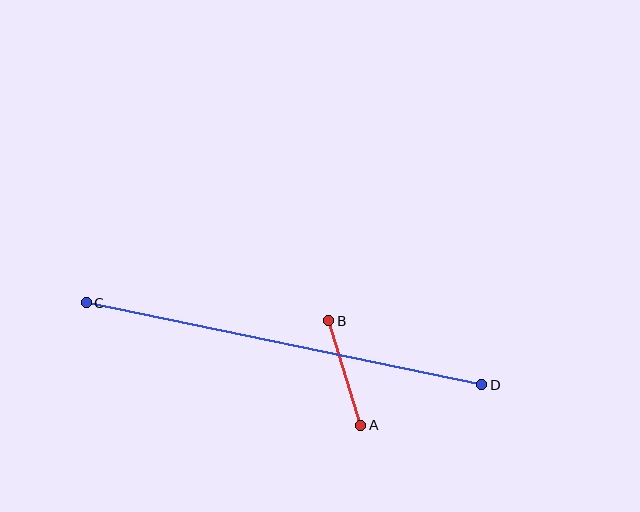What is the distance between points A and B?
The distance is approximately 109 pixels.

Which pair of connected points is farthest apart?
Points C and D are farthest apart.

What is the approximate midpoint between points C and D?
The midpoint is at approximately (284, 344) pixels.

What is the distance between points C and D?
The distance is approximately 404 pixels.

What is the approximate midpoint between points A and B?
The midpoint is at approximately (345, 373) pixels.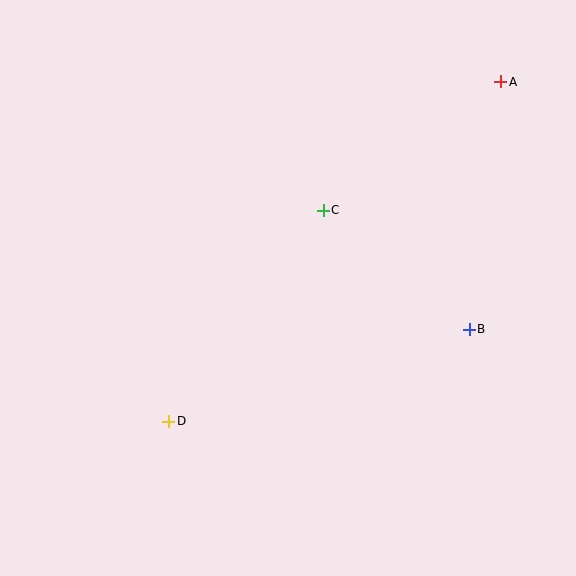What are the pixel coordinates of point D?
Point D is at (169, 421).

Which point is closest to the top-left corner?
Point C is closest to the top-left corner.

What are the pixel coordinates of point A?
Point A is at (501, 82).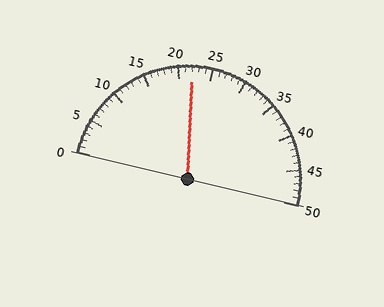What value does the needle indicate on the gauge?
The needle indicates approximately 22.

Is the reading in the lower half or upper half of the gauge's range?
The reading is in the lower half of the range (0 to 50).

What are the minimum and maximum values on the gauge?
The gauge ranges from 0 to 50.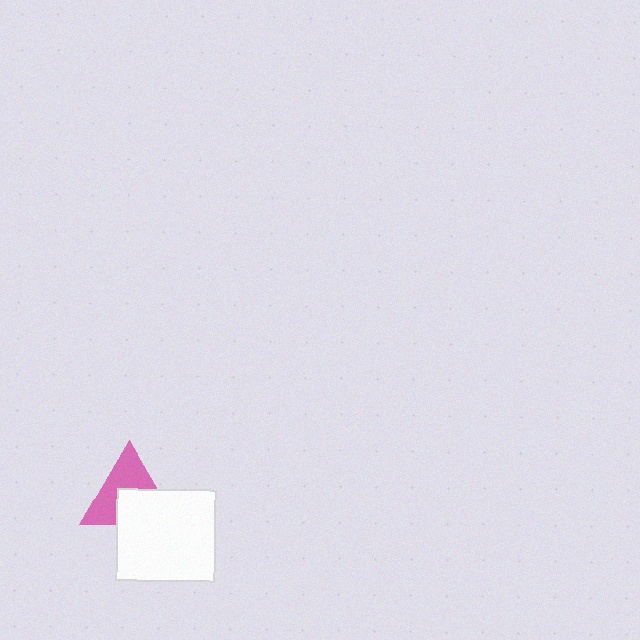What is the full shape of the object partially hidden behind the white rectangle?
The partially hidden object is a pink triangle.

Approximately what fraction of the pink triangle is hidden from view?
Roughly 44% of the pink triangle is hidden behind the white rectangle.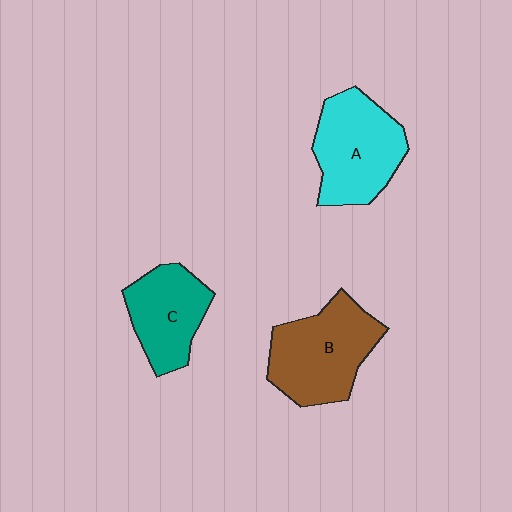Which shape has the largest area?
Shape B (brown).